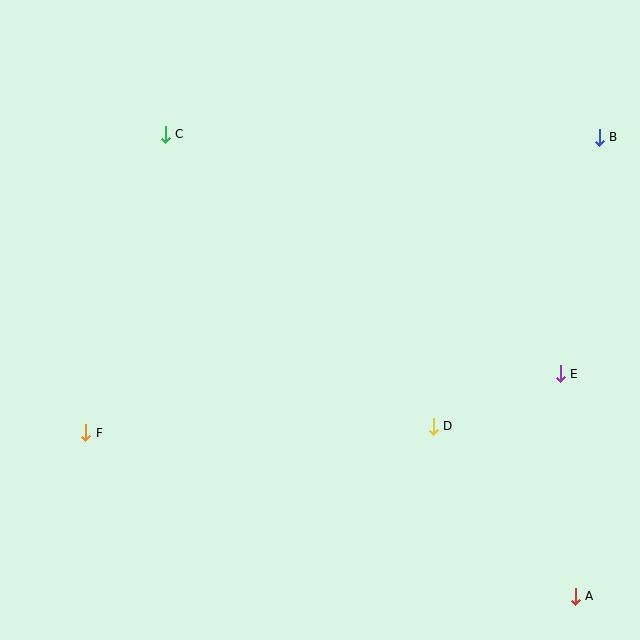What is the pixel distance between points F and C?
The distance between F and C is 309 pixels.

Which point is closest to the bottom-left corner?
Point F is closest to the bottom-left corner.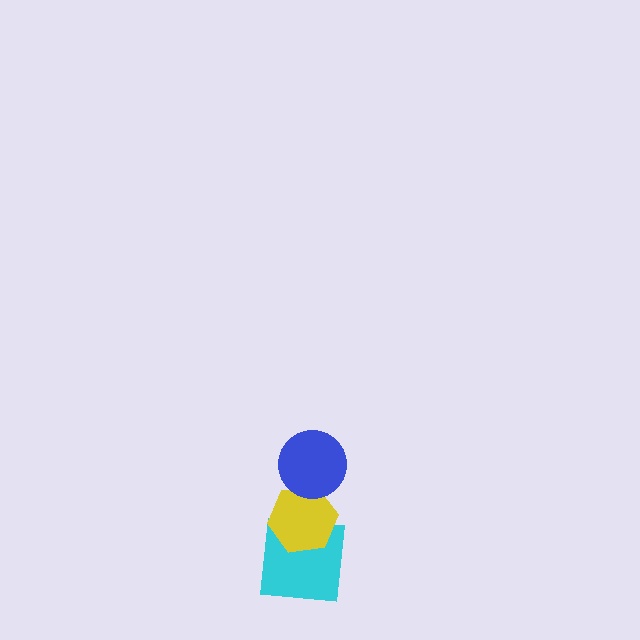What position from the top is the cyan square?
The cyan square is 3rd from the top.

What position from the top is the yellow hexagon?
The yellow hexagon is 2nd from the top.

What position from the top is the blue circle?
The blue circle is 1st from the top.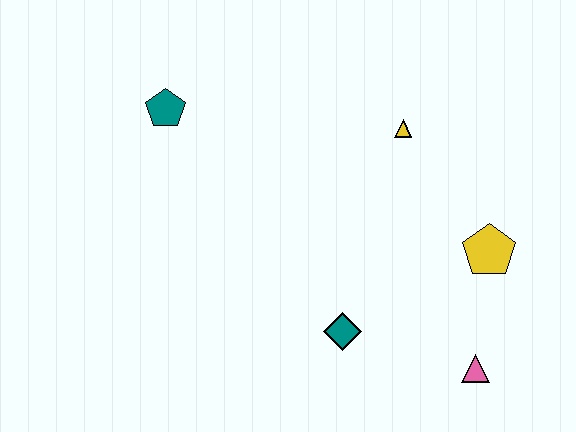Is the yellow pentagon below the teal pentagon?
Yes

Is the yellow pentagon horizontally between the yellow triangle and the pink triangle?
No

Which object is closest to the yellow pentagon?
The pink triangle is closest to the yellow pentagon.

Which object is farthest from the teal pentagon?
The pink triangle is farthest from the teal pentagon.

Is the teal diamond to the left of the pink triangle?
Yes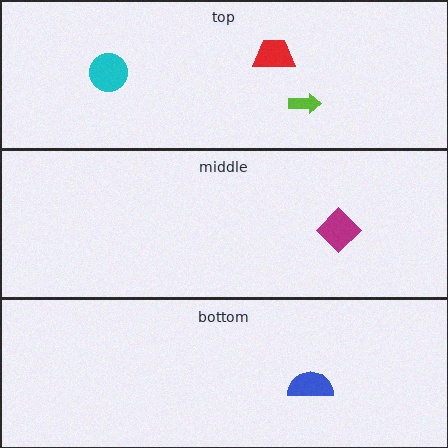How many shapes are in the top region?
3.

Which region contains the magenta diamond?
The middle region.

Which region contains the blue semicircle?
The bottom region.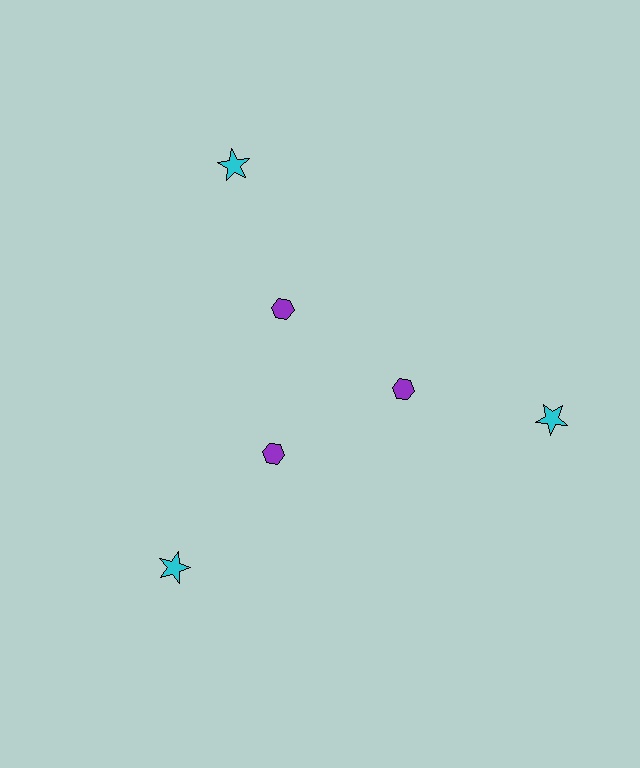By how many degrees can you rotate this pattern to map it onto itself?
The pattern maps onto itself every 120 degrees of rotation.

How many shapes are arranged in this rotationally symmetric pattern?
There are 6 shapes, arranged in 3 groups of 2.